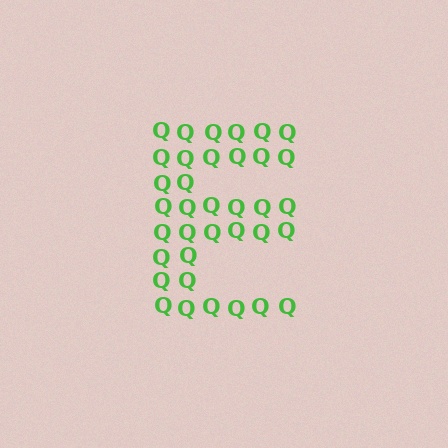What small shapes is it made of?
It is made of small letter Q's.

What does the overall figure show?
The overall figure shows the letter E.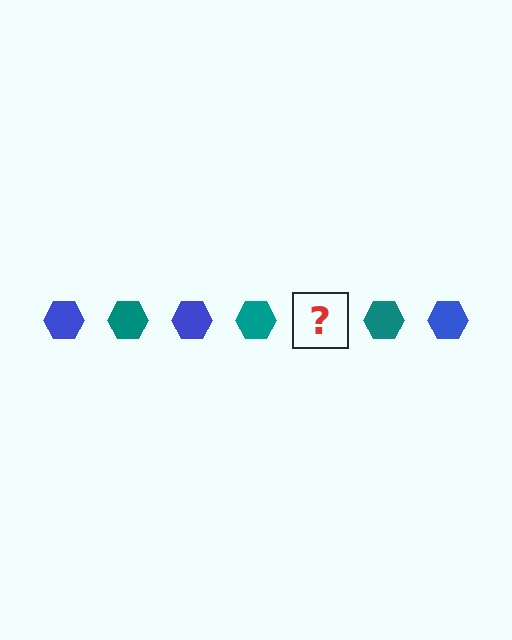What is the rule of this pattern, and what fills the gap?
The rule is that the pattern cycles through blue, teal hexagons. The gap should be filled with a blue hexagon.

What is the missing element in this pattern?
The missing element is a blue hexagon.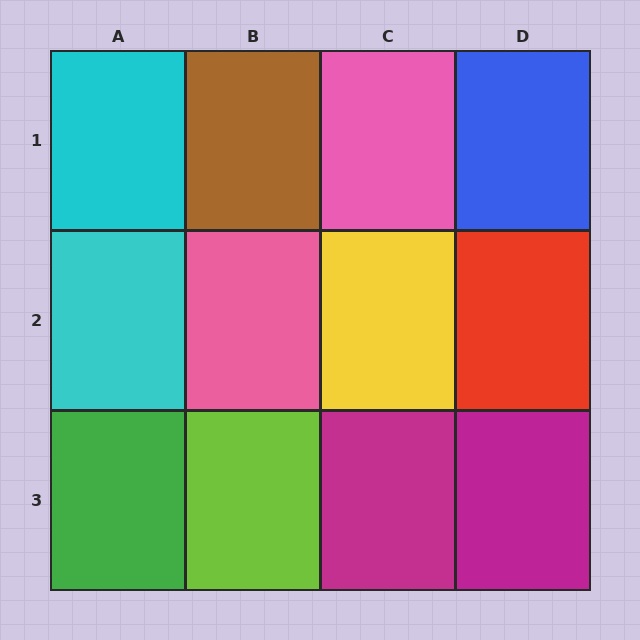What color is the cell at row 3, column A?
Green.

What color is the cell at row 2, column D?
Red.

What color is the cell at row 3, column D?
Magenta.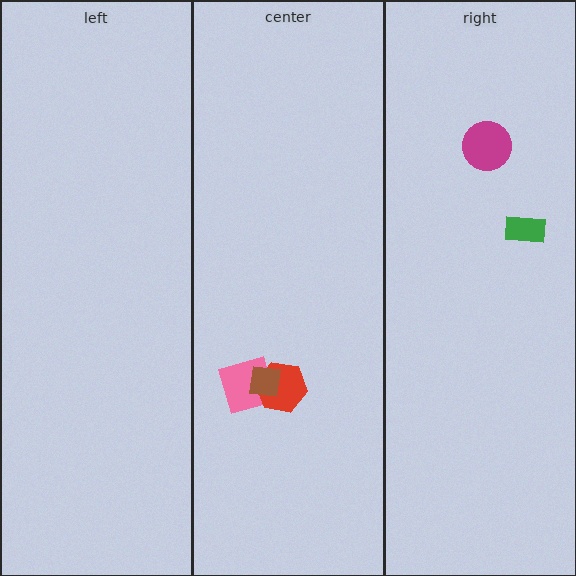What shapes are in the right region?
The magenta circle, the green rectangle.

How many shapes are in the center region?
3.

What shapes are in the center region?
The pink square, the red hexagon, the brown square.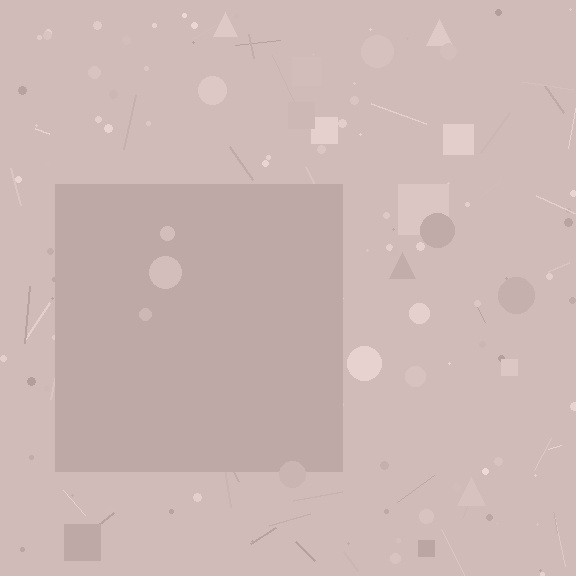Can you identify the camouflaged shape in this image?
The camouflaged shape is a square.